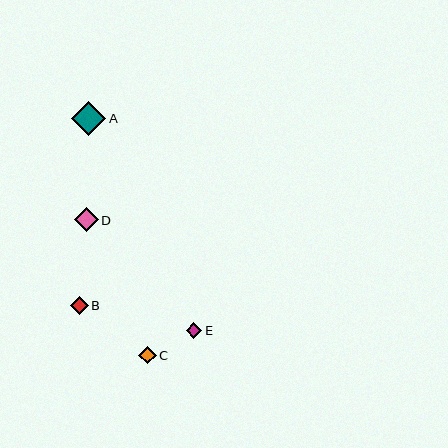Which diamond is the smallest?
Diamond E is the smallest with a size of approximately 16 pixels.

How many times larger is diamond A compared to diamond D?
Diamond A is approximately 1.4 times the size of diamond D.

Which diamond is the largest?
Diamond A is the largest with a size of approximately 34 pixels.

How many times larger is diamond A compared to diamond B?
Diamond A is approximately 1.9 times the size of diamond B.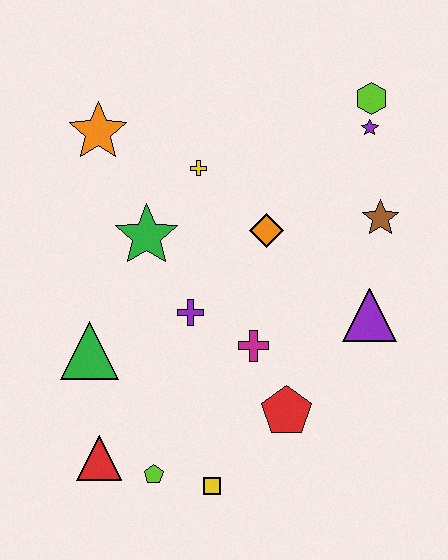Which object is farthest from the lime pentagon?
The lime hexagon is farthest from the lime pentagon.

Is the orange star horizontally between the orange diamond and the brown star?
No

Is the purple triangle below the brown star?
Yes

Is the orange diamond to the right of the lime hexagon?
No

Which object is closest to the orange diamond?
The yellow cross is closest to the orange diamond.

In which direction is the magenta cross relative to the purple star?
The magenta cross is below the purple star.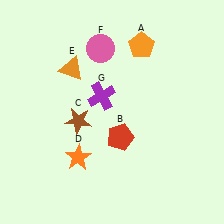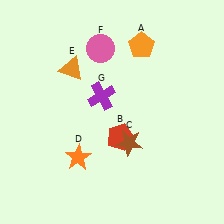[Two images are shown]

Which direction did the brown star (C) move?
The brown star (C) moved right.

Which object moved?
The brown star (C) moved right.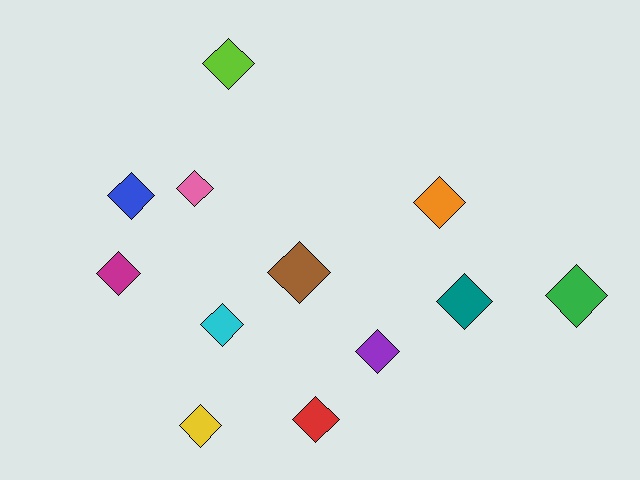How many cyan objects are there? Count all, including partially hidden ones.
There is 1 cyan object.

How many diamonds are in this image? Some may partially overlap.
There are 12 diamonds.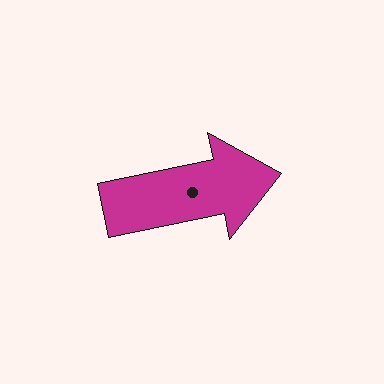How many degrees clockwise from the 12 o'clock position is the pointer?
Approximately 78 degrees.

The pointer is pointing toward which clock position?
Roughly 3 o'clock.